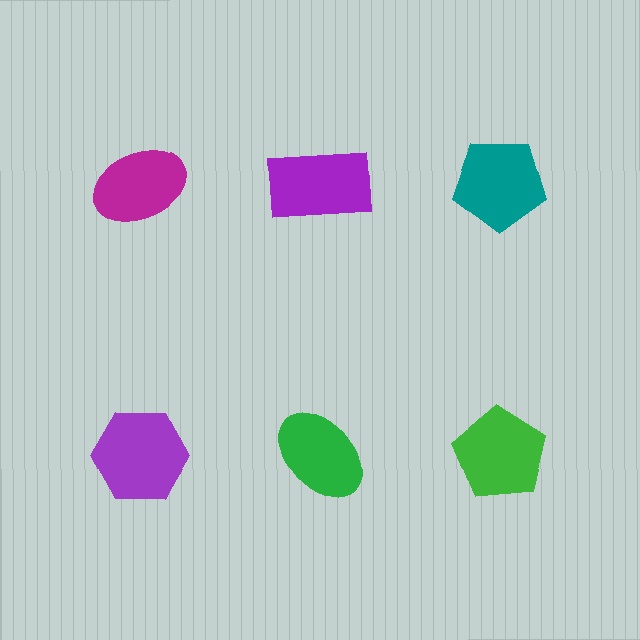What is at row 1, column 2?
A purple rectangle.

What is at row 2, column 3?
A green pentagon.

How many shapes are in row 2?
3 shapes.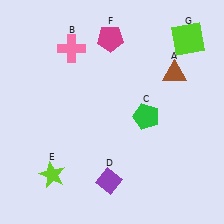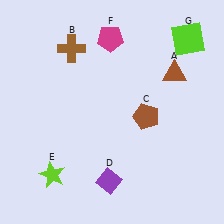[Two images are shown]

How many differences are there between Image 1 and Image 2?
There are 2 differences between the two images.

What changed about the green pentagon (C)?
In Image 1, C is green. In Image 2, it changed to brown.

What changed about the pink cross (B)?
In Image 1, B is pink. In Image 2, it changed to brown.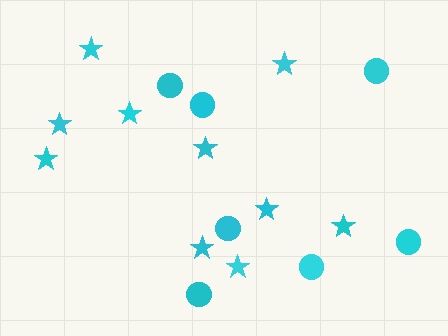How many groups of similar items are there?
There are 2 groups: one group of circles (7) and one group of stars (10).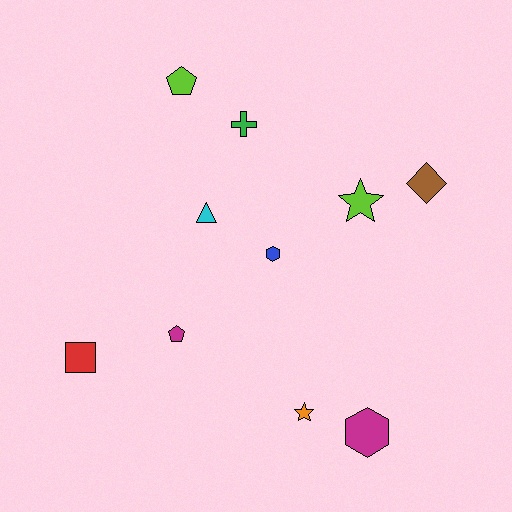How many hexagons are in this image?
There are 2 hexagons.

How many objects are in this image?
There are 10 objects.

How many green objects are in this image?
There is 1 green object.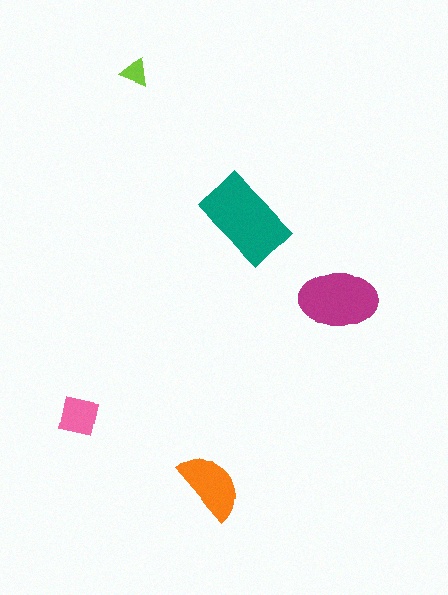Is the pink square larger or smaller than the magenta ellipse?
Smaller.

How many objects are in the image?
There are 5 objects in the image.